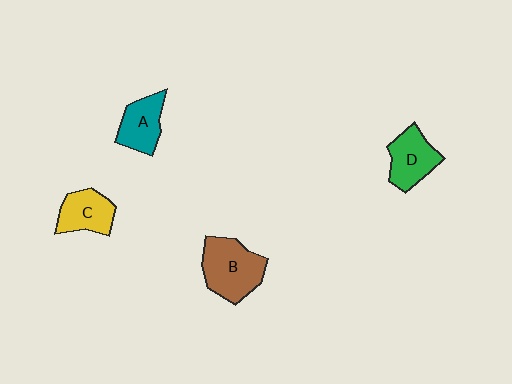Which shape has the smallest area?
Shape A (teal).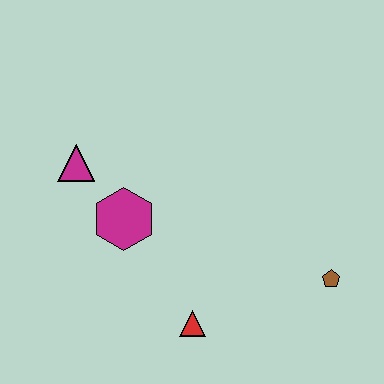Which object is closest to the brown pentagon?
The red triangle is closest to the brown pentagon.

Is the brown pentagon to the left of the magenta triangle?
No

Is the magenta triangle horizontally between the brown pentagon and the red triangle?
No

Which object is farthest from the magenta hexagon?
The brown pentagon is farthest from the magenta hexagon.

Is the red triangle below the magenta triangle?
Yes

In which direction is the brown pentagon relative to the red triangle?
The brown pentagon is to the right of the red triangle.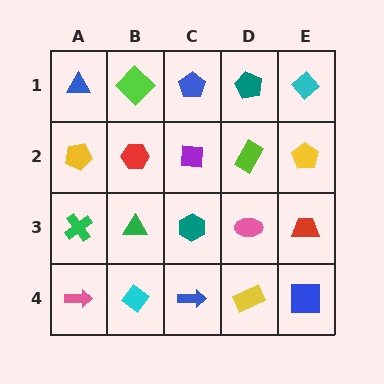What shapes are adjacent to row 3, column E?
A yellow pentagon (row 2, column E), a blue square (row 4, column E), a pink ellipse (row 3, column D).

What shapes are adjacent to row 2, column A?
A blue triangle (row 1, column A), a green cross (row 3, column A), a red hexagon (row 2, column B).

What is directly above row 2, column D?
A teal pentagon.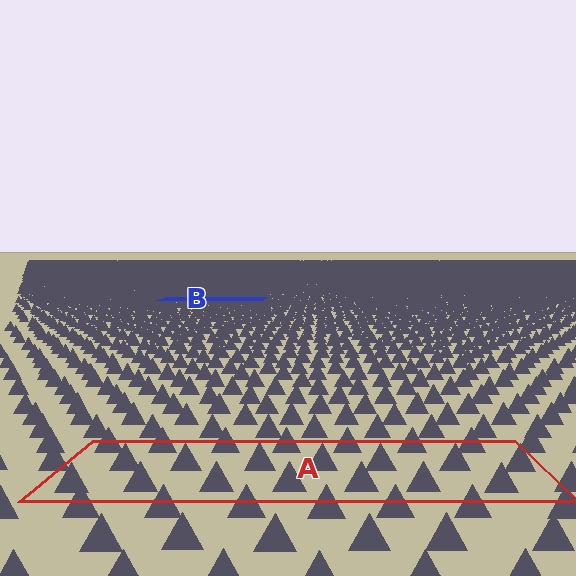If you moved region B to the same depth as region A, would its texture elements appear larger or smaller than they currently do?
They would appear larger. At a closer depth, the same texture elements are projected at a bigger on-screen size.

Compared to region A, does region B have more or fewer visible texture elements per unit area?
Region B has more texture elements per unit area — they are packed more densely because it is farther away.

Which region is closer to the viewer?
Region A is closer. The texture elements there are larger and more spread out.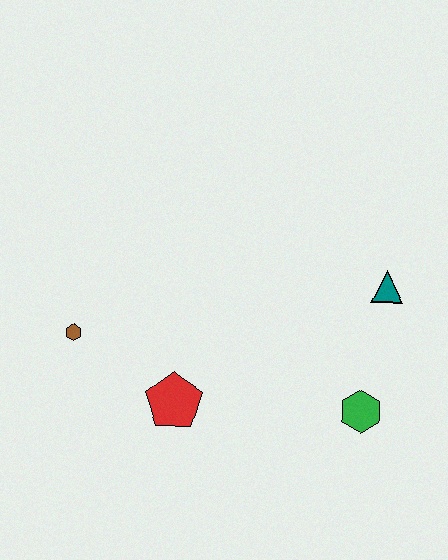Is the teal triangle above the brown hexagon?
Yes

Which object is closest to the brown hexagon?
The red pentagon is closest to the brown hexagon.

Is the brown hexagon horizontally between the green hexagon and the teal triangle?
No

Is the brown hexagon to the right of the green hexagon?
No